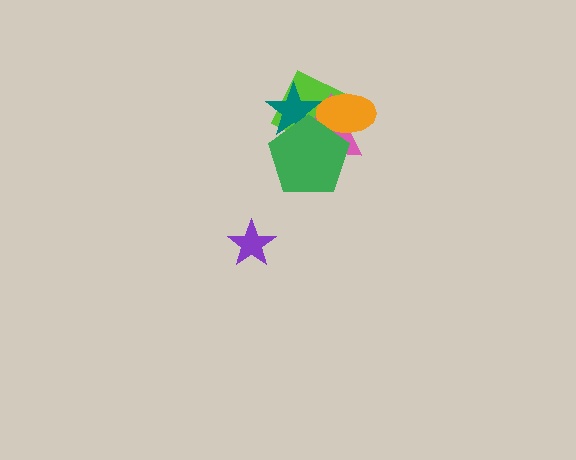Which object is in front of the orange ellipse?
The green pentagon is in front of the orange ellipse.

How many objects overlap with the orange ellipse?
4 objects overlap with the orange ellipse.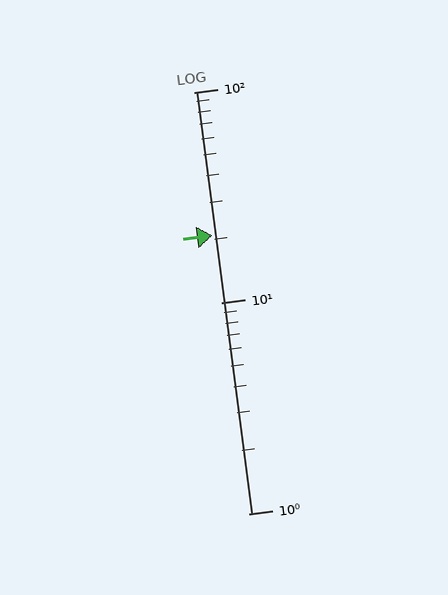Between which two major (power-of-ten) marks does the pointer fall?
The pointer is between 10 and 100.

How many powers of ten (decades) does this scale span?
The scale spans 2 decades, from 1 to 100.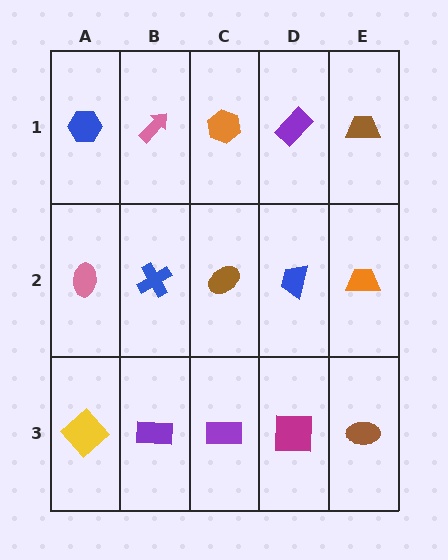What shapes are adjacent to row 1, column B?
A blue cross (row 2, column B), a blue hexagon (row 1, column A), an orange hexagon (row 1, column C).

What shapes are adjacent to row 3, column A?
A pink ellipse (row 2, column A), a purple rectangle (row 3, column B).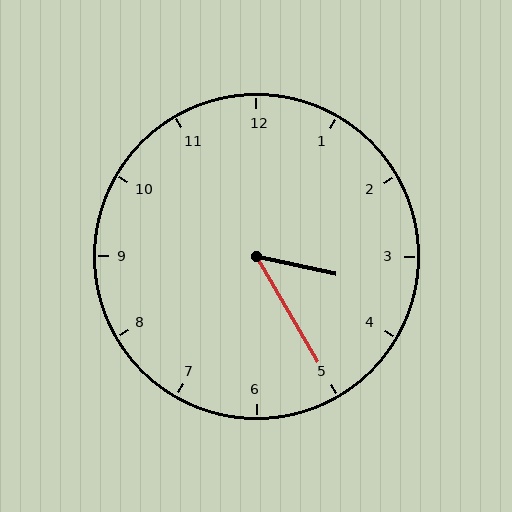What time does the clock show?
3:25.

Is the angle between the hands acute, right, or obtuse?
It is acute.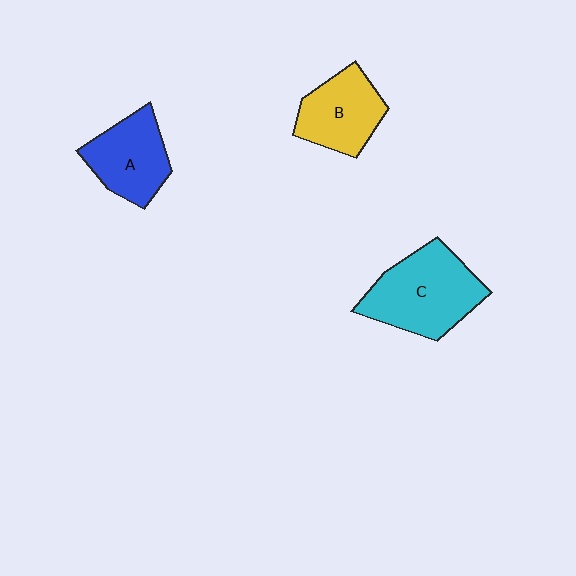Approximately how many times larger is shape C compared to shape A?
Approximately 1.4 times.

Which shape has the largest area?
Shape C (cyan).